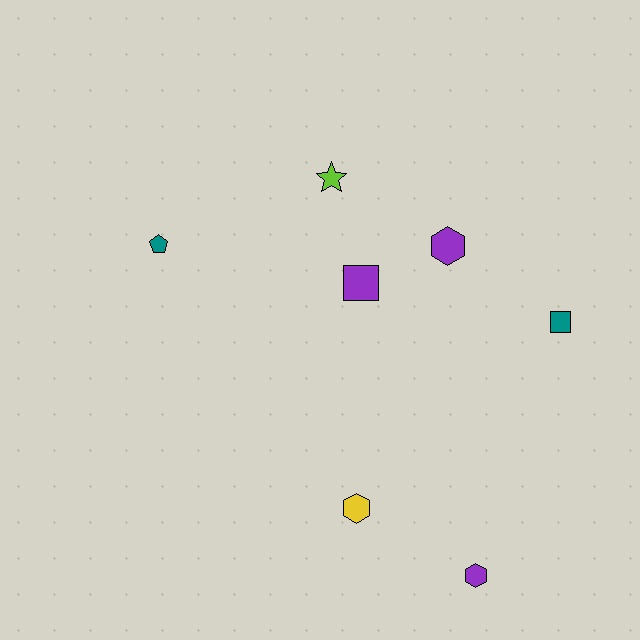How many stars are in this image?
There is 1 star.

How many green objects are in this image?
There are no green objects.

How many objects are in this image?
There are 7 objects.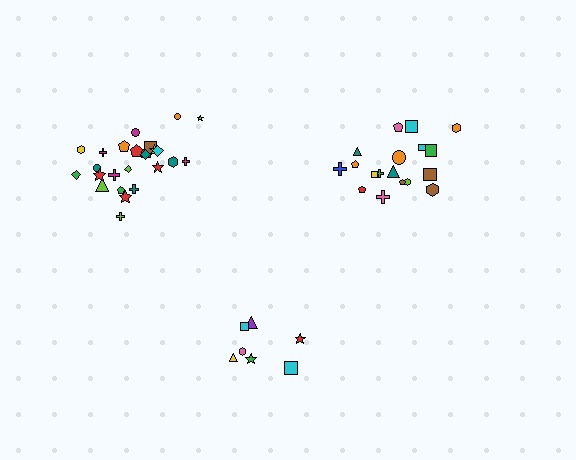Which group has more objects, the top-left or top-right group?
The top-left group.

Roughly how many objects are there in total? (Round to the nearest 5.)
Roughly 50 objects in total.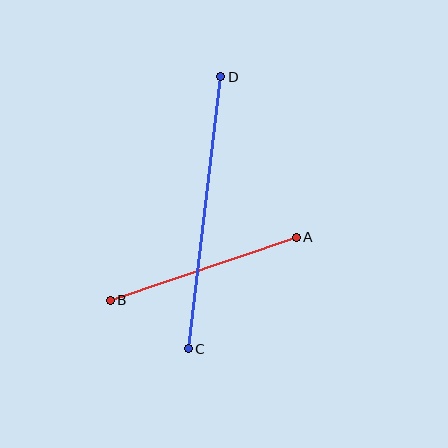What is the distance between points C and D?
The distance is approximately 274 pixels.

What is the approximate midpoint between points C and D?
The midpoint is at approximately (204, 213) pixels.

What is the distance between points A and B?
The distance is approximately 197 pixels.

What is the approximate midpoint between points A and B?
The midpoint is at approximately (203, 269) pixels.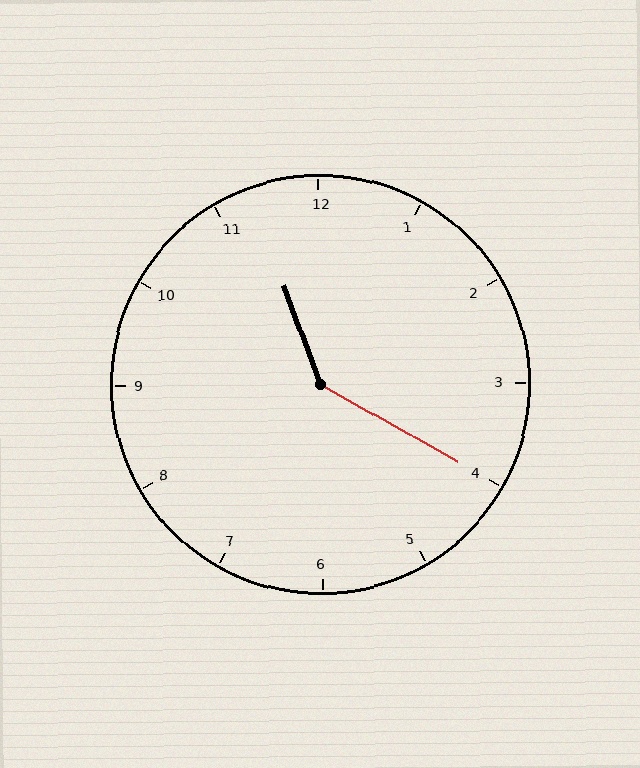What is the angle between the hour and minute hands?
Approximately 140 degrees.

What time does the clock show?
11:20.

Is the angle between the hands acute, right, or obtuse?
It is obtuse.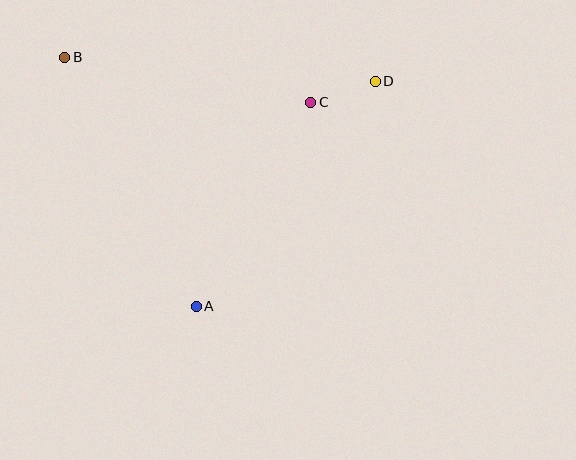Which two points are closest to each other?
Points C and D are closest to each other.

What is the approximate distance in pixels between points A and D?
The distance between A and D is approximately 288 pixels.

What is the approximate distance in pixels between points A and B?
The distance between A and B is approximately 282 pixels.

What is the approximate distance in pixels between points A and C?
The distance between A and C is approximately 234 pixels.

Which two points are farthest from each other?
Points B and D are farthest from each other.